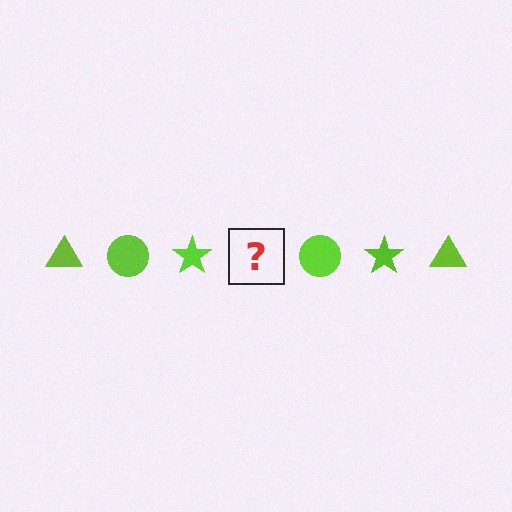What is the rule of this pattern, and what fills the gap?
The rule is that the pattern cycles through triangle, circle, star shapes in lime. The gap should be filled with a lime triangle.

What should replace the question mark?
The question mark should be replaced with a lime triangle.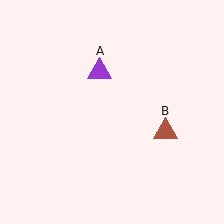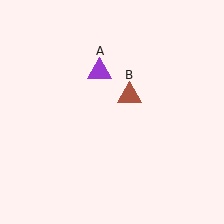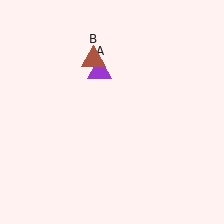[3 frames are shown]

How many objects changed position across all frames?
1 object changed position: brown triangle (object B).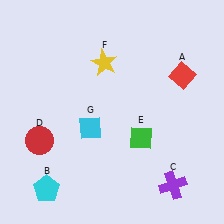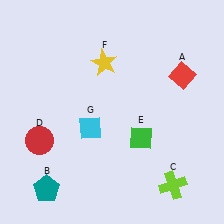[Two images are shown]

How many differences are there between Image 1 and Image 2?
There are 2 differences between the two images.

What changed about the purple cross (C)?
In Image 1, C is purple. In Image 2, it changed to lime.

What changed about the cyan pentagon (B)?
In Image 1, B is cyan. In Image 2, it changed to teal.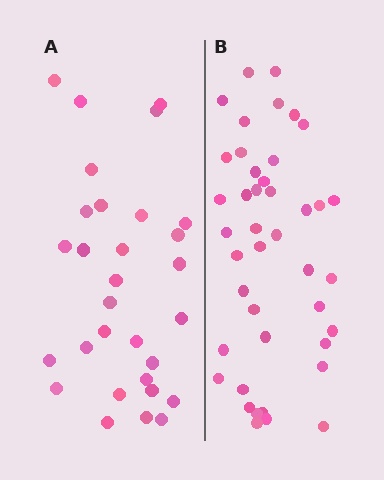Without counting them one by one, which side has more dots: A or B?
Region B (the right region) has more dots.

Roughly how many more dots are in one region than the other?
Region B has roughly 12 or so more dots than region A.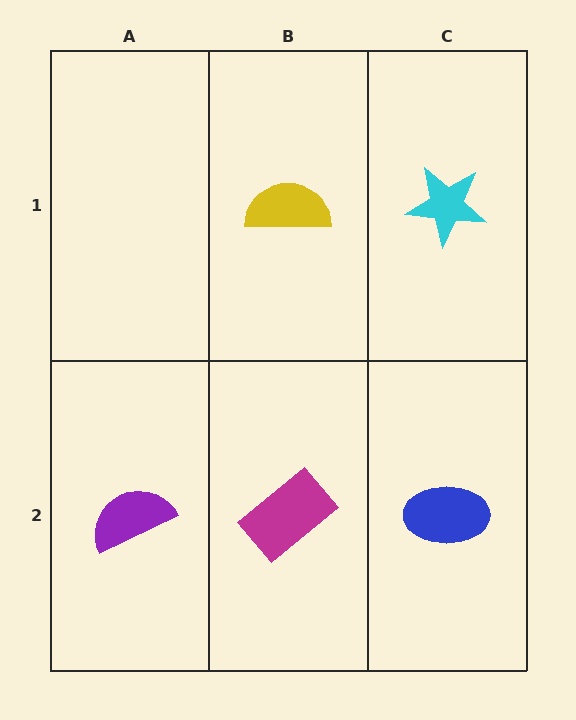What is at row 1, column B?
A yellow semicircle.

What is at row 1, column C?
A cyan star.